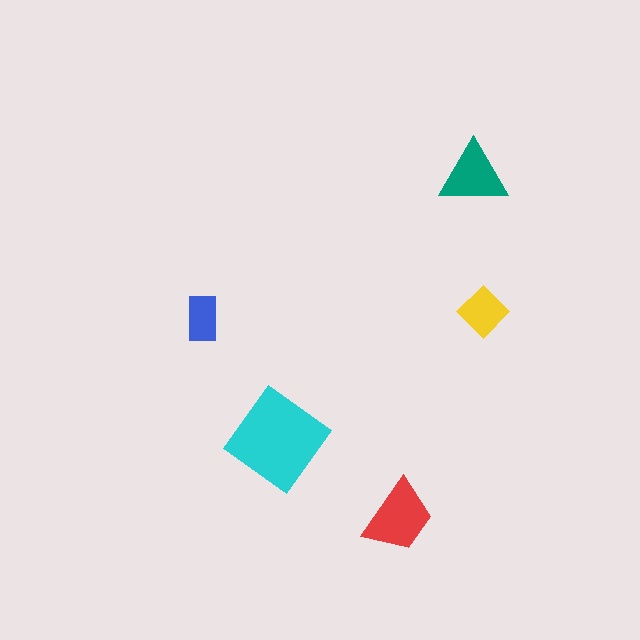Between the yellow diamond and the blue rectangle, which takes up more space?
The yellow diamond.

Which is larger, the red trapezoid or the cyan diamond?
The cyan diamond.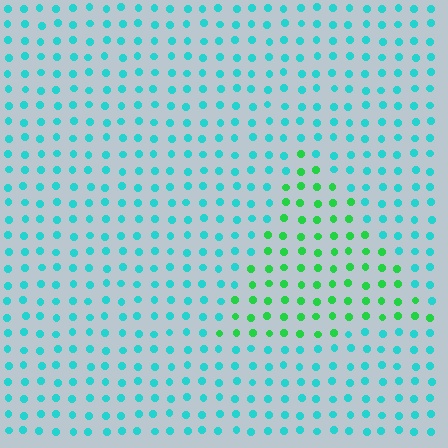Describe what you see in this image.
The image is filled with small cyan elements in a uniform arrangement. A triangle-shaped region is visible where the elements are tinted to a slightly different hue, forming a subtle color boundary.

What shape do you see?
I see a triangle.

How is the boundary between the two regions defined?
The boundary is defined purely by a slight shift in hue (about 47 degrees). Spacing, size, and orientation are identical on both sides.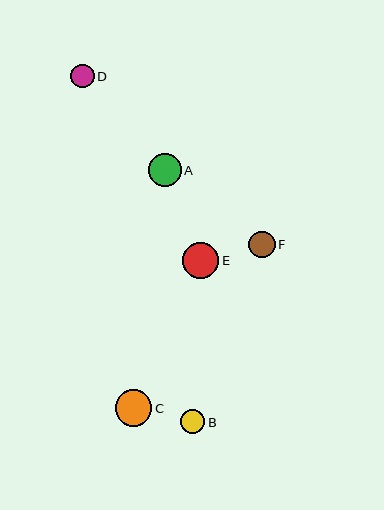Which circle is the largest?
Circle C is the largest with a size of approximately 37 pixels.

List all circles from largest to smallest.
From largest to smallest: C, E, A, F, B, D.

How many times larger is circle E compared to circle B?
Circle E is approximately 1.5 times the size of circle B.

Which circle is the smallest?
Circle D is the smallest with a size of approximately 23 pixels.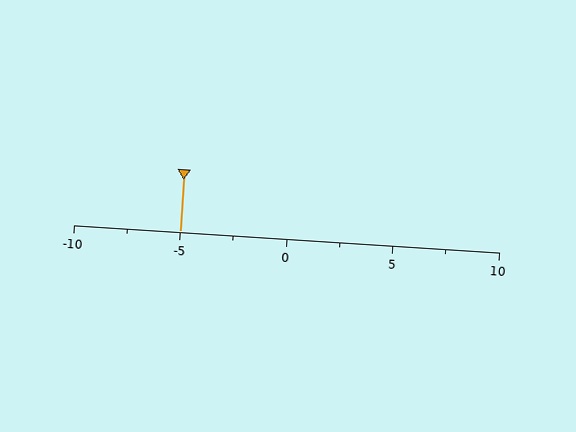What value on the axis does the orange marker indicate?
The marker indicates approximately -5.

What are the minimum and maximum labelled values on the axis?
The axis runs from -10 to 10.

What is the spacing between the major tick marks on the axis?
The major ticks are spaced 5 apart.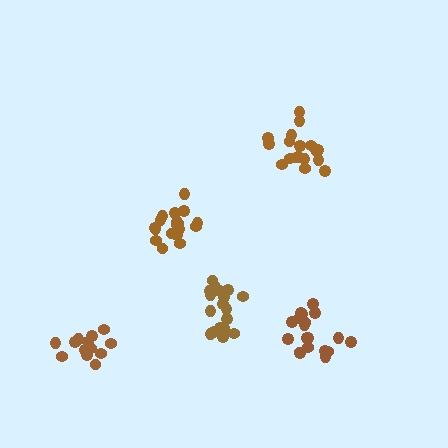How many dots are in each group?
Group 1: 19 dots, Group 2: 14 dots, Group 3: 18 dots, Group 4: 19 dots, Group 5: 18 dots (88 total).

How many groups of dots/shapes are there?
There are 5 groups.